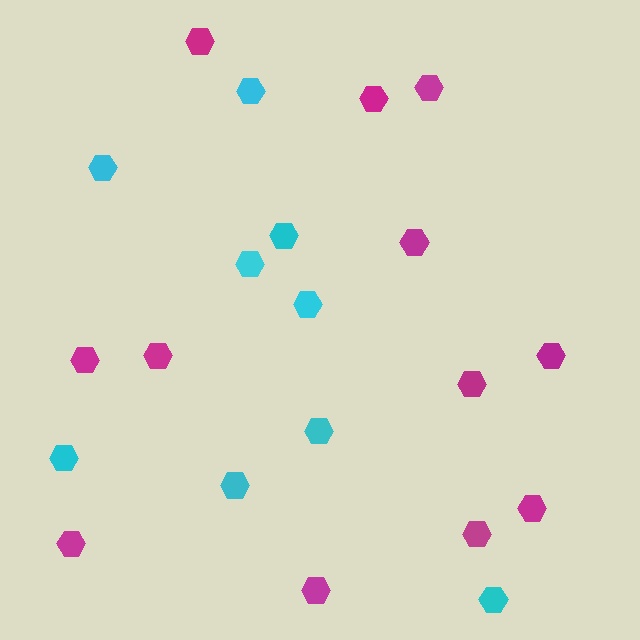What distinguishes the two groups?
There are 2 groups: one group of cyan hexagons (9) and one group of magenta hexagons (12).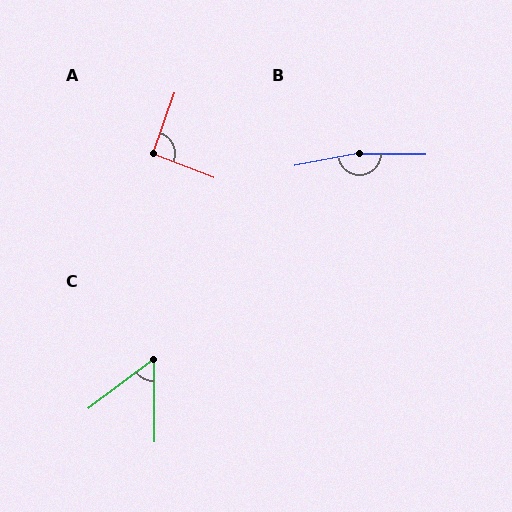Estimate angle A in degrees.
Approximately 91 degrees.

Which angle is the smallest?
C, at approximately 53 degrees.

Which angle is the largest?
B, at approximately 168 degrees.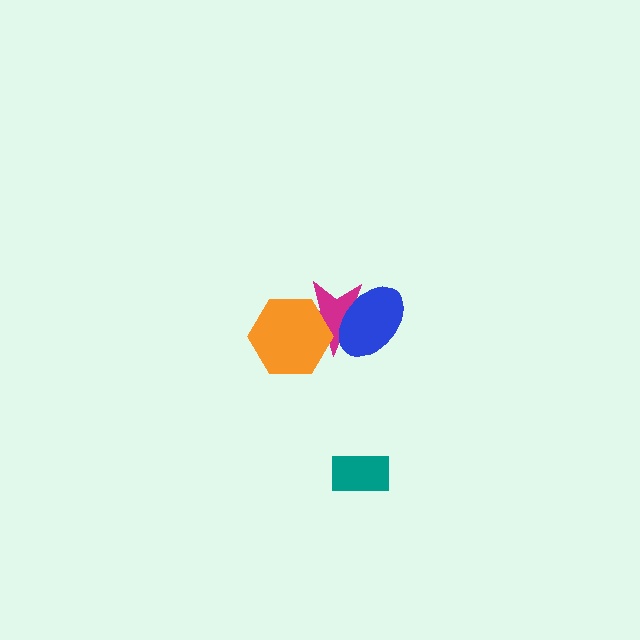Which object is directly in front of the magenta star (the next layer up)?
The orange hexagon is directly in front of the magenta star.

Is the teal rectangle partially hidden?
No, no other shape covers it.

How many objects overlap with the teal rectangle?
0 objects overlap with the teal rectangle.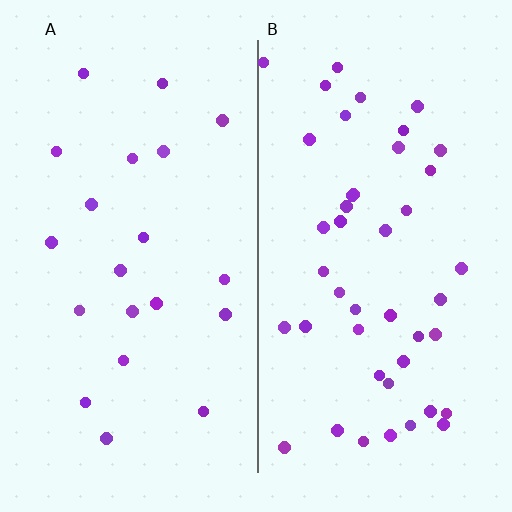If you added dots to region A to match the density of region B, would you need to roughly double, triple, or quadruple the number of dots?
Approximately double.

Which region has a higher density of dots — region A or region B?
B (the right).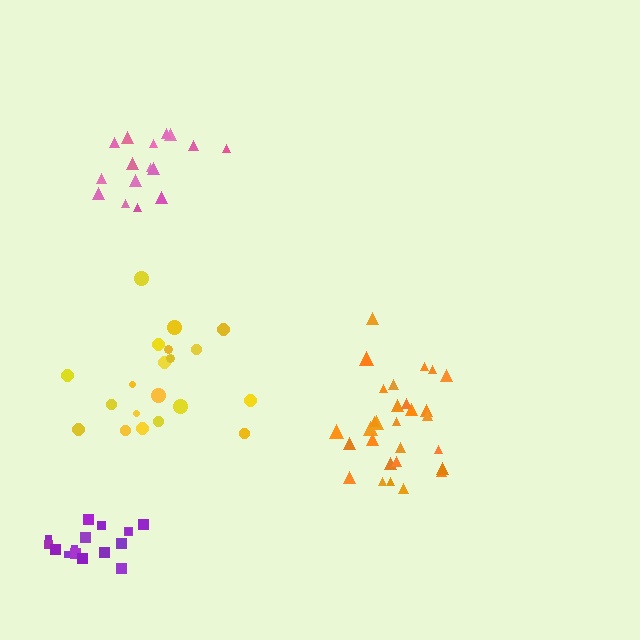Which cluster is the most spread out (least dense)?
Yellow.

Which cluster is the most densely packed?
Purple.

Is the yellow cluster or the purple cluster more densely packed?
Purple.